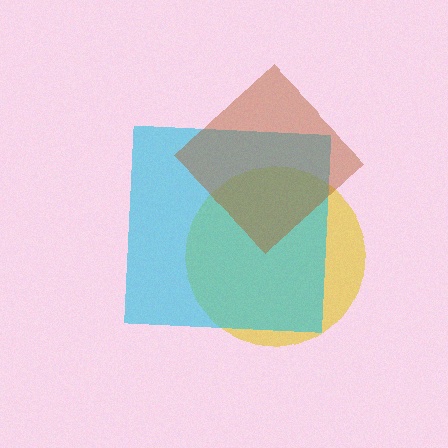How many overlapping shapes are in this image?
There are 3 overlapping shapes in the image.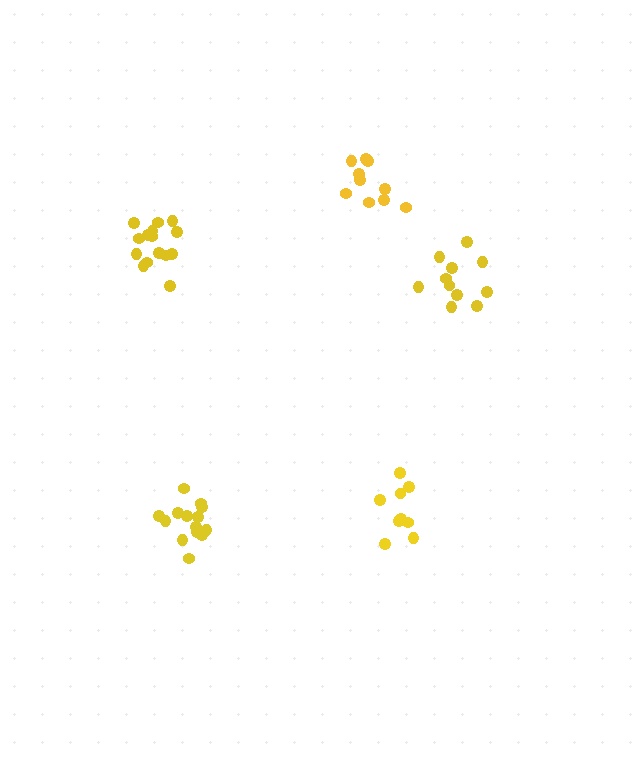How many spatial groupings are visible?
There are 5 spatial groupings.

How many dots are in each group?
Group 1: 10 dots, Group 2: 14 dots, Group 3: 15 dots, Group 4: 11 dots, Group 5: 9 dots (59 total).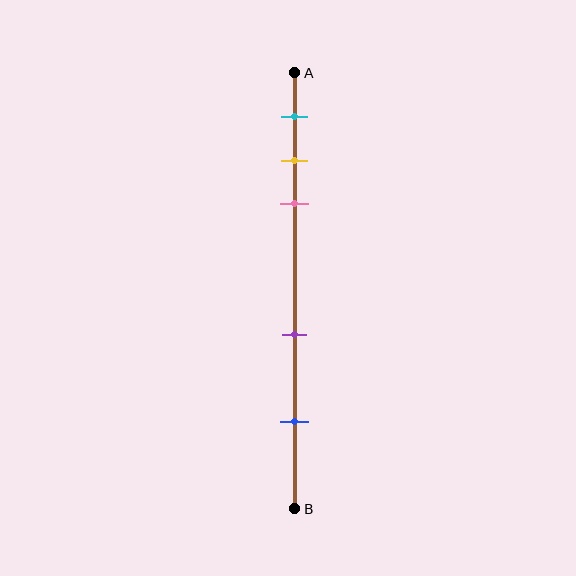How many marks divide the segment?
There are 5 marks dividing the segment.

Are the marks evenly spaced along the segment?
No, the marks are not evenly spaced.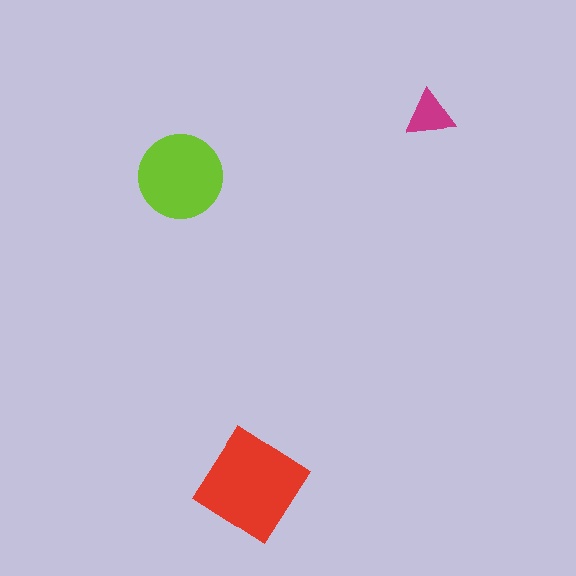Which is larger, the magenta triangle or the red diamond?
The red diamond.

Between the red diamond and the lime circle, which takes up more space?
The red diamond.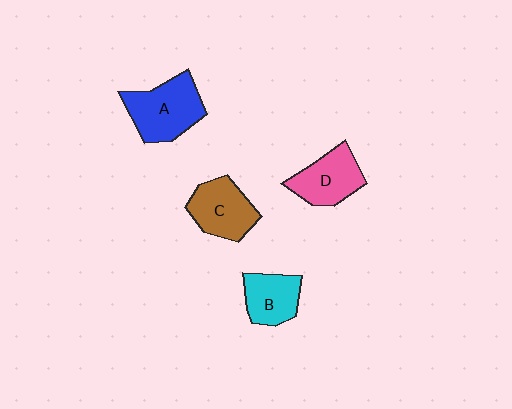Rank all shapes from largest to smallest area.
From largest to smallest: A (blue), C (brown), D (pink), B (cyan).